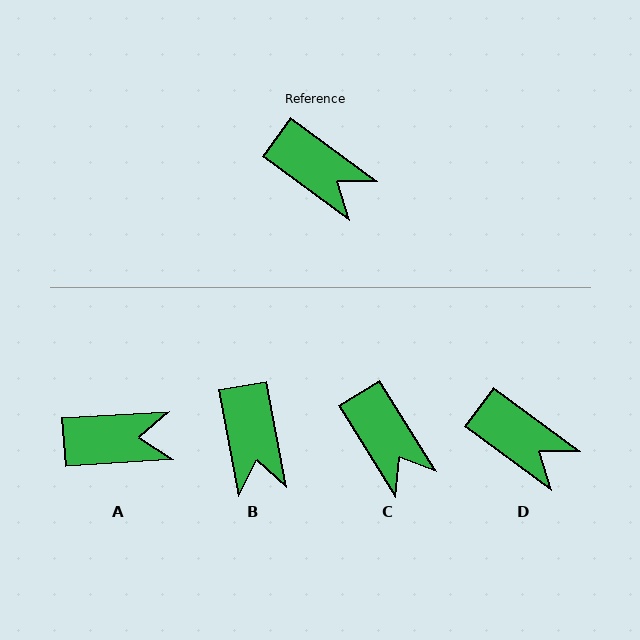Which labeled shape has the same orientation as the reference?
D.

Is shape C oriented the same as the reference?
No, it is off by about 21 degrees.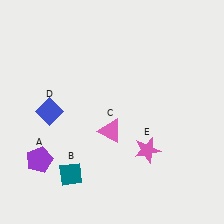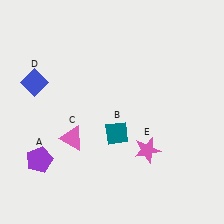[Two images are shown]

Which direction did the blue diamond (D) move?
The blue diamond (D) moved up.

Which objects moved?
The objects that moved are: the teal diamond (B), the pink triangle (C), the blue diamond (D).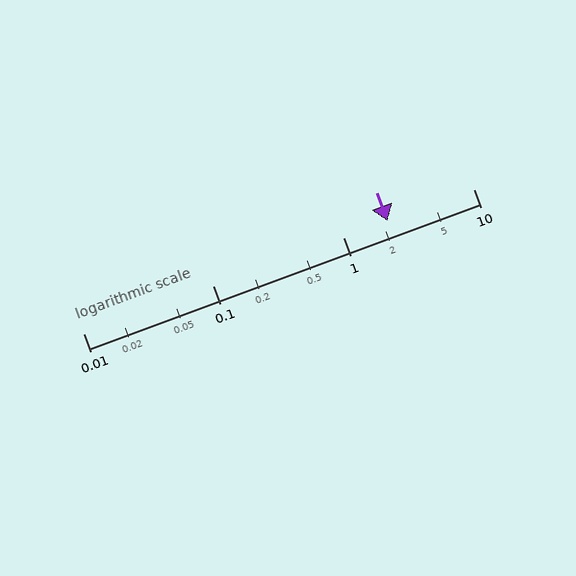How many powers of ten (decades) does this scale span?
The scale spans 3 decades, from 0.01 to 10.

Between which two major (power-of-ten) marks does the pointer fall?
The pointer is between 1 and 10.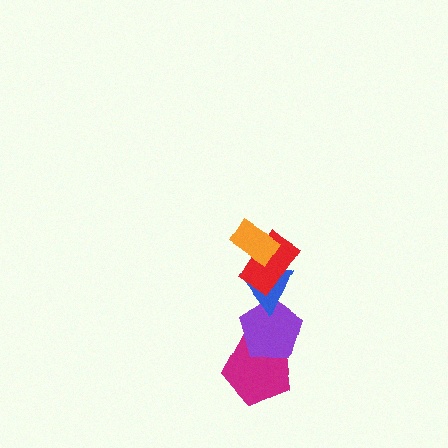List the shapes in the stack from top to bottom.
From top to bottom: the orange rectangle, the red rectangle, the blue triangle, the purple pentagon, the magenta pentagon.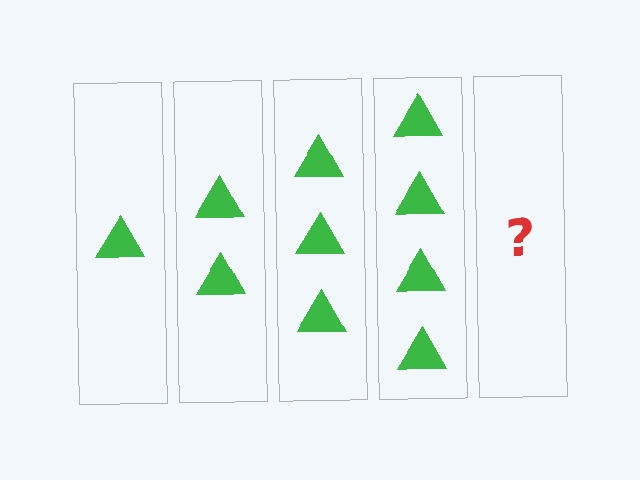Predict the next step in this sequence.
The next step is 5 triangles.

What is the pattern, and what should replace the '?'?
The pattern is that each step adds one more triangle. The '?' should be 5 triangles.